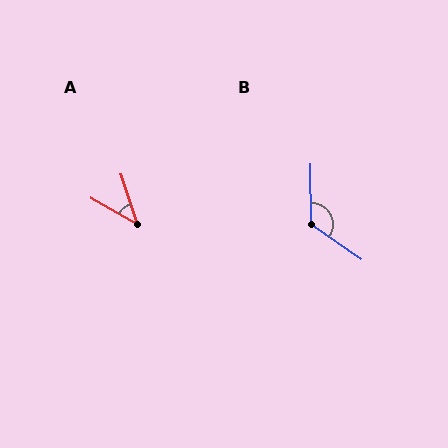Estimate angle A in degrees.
Approximately 41 degrees.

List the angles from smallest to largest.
A (41°), B (125°).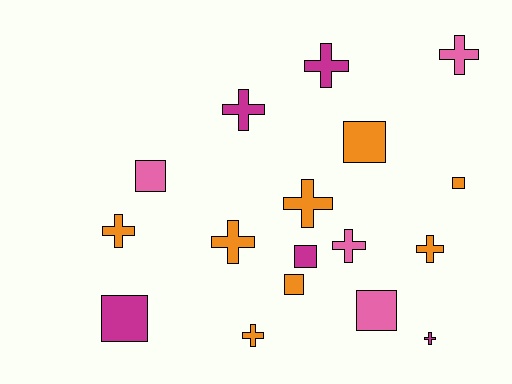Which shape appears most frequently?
Cross, with 10 objects.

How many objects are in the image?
There are 17 objects.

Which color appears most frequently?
Orange, with 8 objects.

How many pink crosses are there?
There are 2 pink crosses.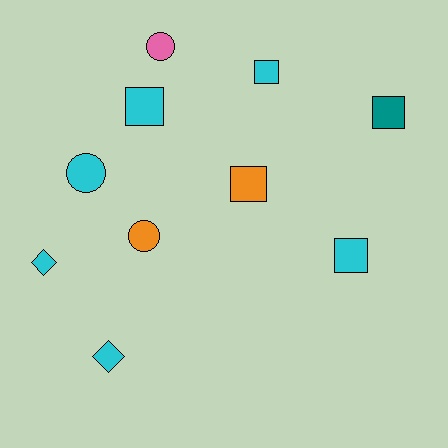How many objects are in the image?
There are 10 objects.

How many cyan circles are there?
There is 1 cyan circle.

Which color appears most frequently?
Cyan, with 6 objects.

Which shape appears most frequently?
Square, with 5 objects.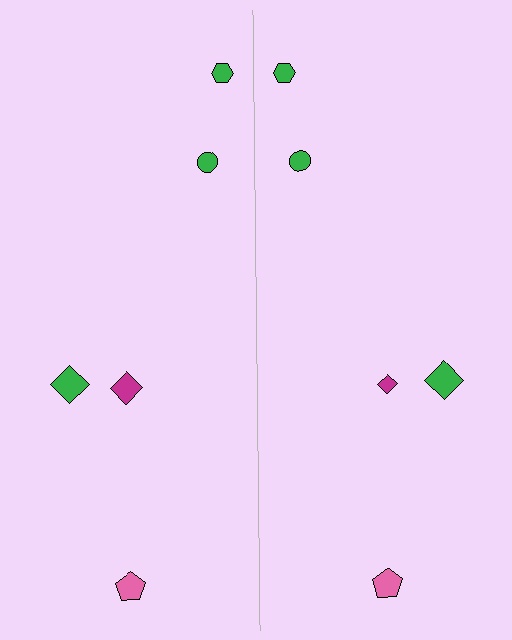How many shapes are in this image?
There are 10 shapes in this image.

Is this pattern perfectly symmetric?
No, the pattern is not perfectly symmetric. The magenta diamond on the right side has a different size than its mirror counterpart.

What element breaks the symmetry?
The magenta diamond on the right side has a different size than its mirror counterpart.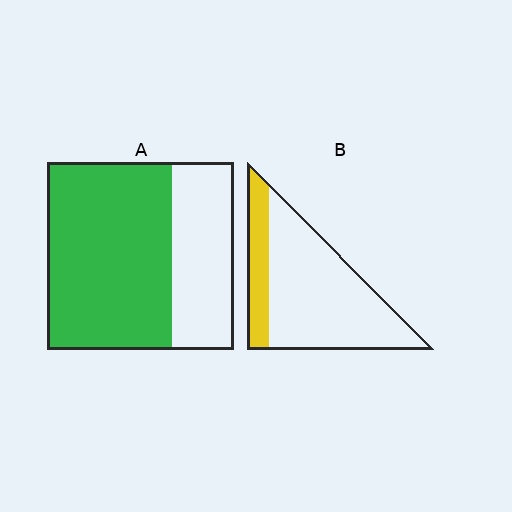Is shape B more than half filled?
No.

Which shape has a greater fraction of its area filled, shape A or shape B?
Shape A.